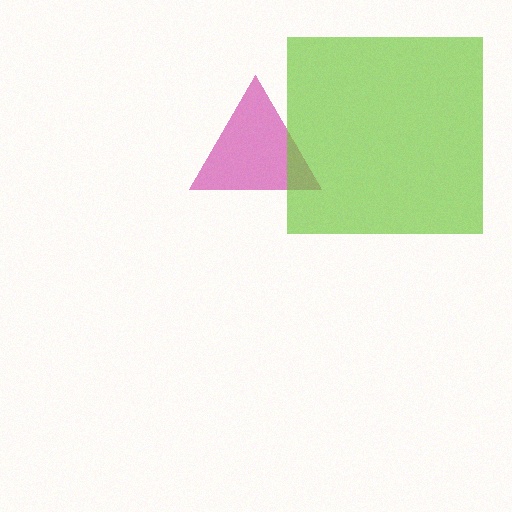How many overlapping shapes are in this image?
There are 2 overlapping shapes in the image.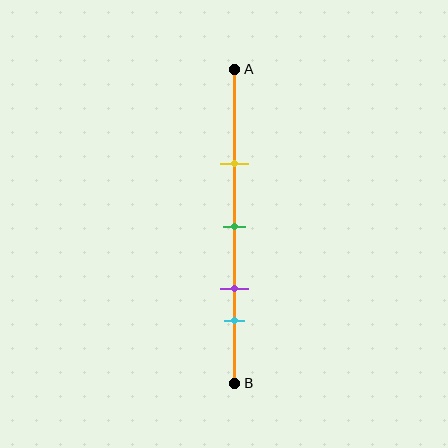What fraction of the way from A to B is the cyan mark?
The cyan mark is approximately 80% (0.8) of the way from A to B.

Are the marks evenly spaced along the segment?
No, the marks are not evenly spaced.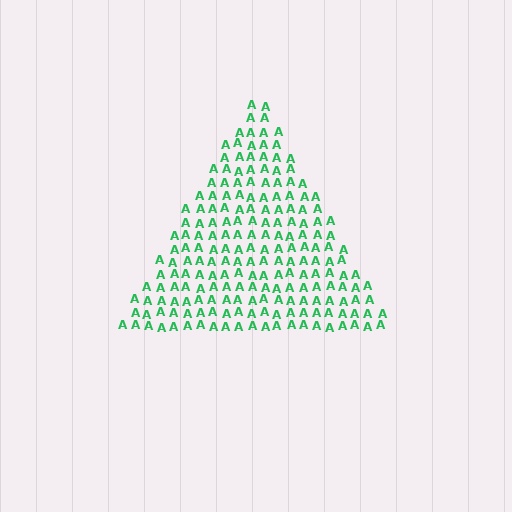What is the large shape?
The large shape is a triangle.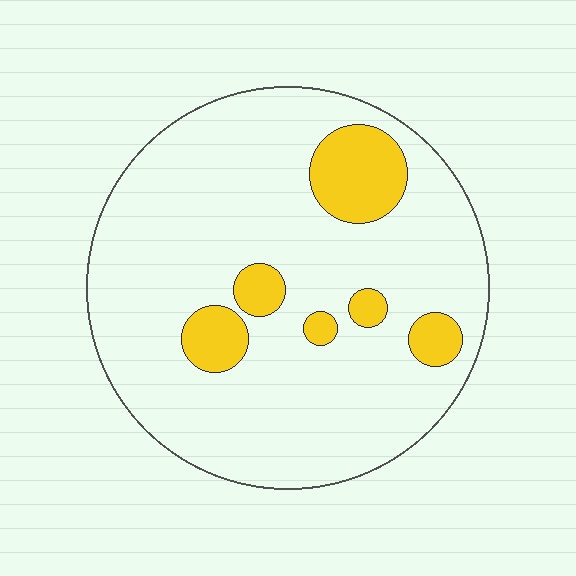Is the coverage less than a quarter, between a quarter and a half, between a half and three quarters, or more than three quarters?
Less than a quarter.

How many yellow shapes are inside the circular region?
6.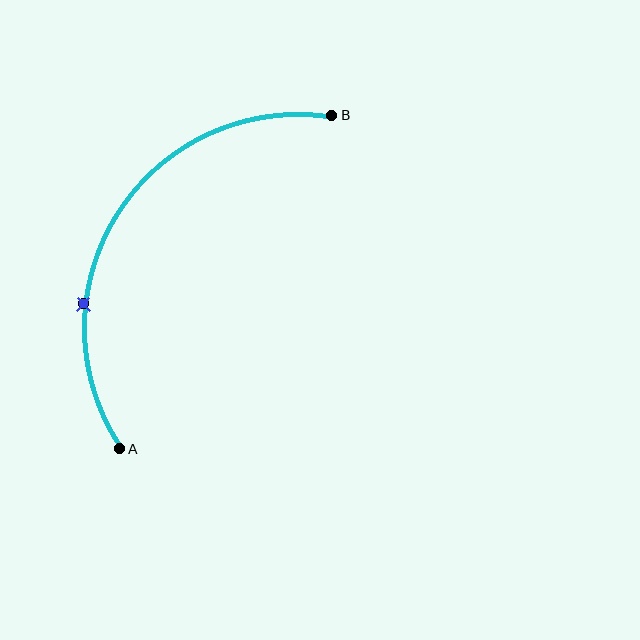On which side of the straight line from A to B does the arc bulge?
The arc bulges to the left of the straight line connecting A and B.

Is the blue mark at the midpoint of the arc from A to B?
No. The blue mark lies on the arc but is closer to endpoint A. The arc midpoint would be at the point on the curve equidistant along the arc from both A and B.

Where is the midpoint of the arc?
The arc midpoint is the point on the curve farthest from the straight line joining A and B. It sits to the left of that line.